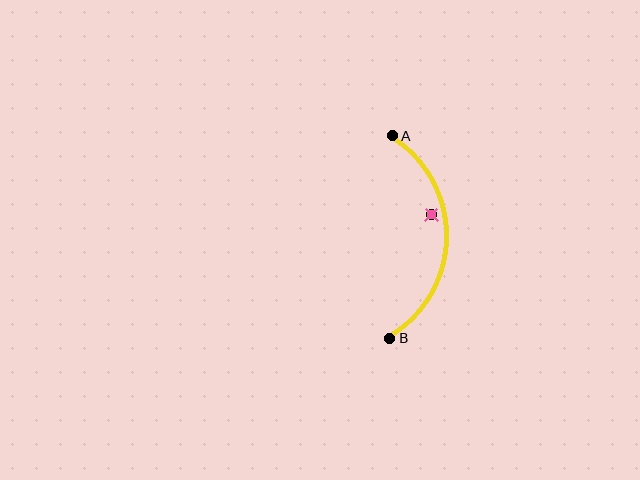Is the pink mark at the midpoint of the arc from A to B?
No — the pink mark does not lie on the arc at all. It sits slightly inside the curve.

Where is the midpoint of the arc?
The arc midpoint is the point on the curve farthest from the straight line joining A and B. It sits to the right of that line.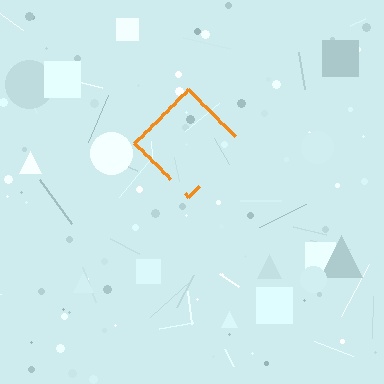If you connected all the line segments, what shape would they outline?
They would outline a diamond.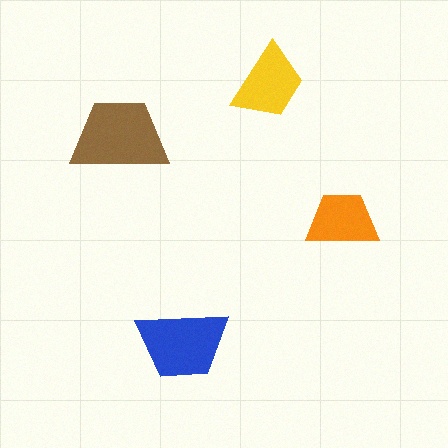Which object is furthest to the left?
The brown trapezoid is leftmost.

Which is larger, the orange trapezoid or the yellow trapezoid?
The yellow one.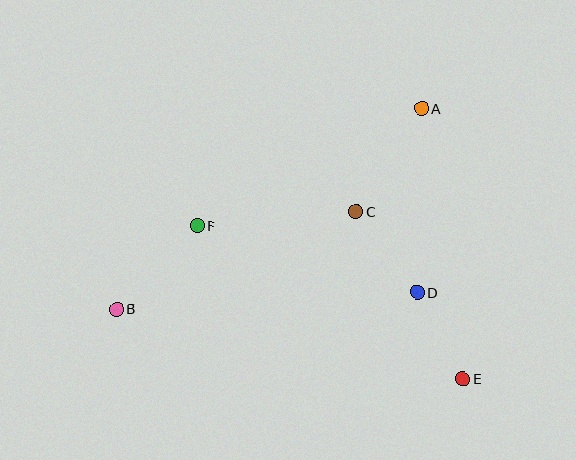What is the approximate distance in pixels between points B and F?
The distance between B and F is approximately 116 pixels.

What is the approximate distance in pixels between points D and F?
The distance between D and F is approximately 229 pixels.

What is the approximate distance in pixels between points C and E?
The distance between C and E is approximately 199 pixels.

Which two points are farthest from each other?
Points A and B are farthest from each other.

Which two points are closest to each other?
Points D and E are closest to each other.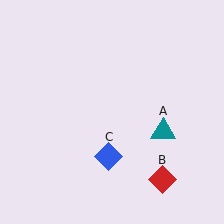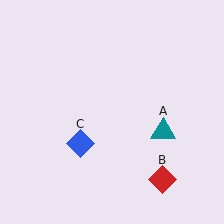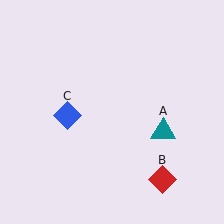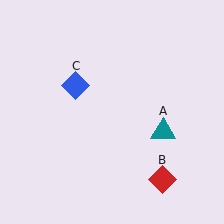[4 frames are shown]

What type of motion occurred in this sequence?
The blue diamond (object C) rotated clockwise around the center of the scene.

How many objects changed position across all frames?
1 object changed position: blue diamond (object C).